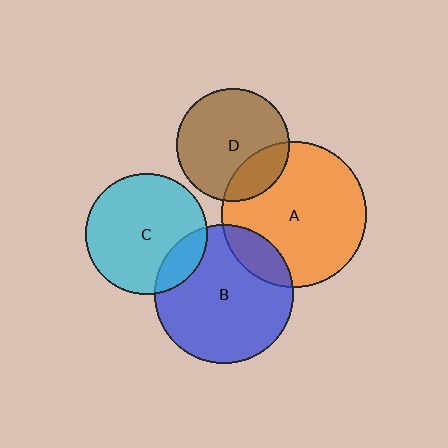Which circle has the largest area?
Circle A (orange).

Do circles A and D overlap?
Yes.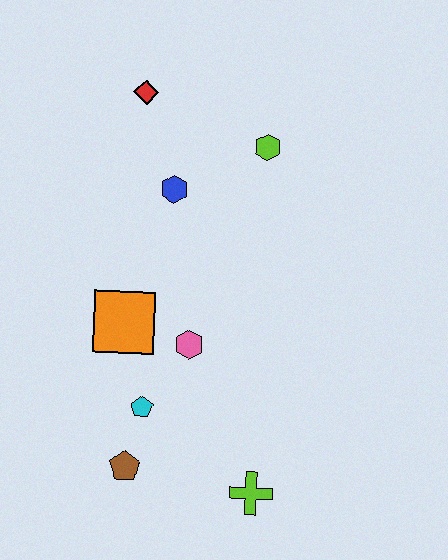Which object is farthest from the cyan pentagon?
The red diamond is farthest from the cyan pentagon.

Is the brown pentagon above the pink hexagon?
No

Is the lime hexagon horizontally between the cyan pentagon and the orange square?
No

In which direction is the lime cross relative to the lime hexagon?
The lime cross is below the lime hexagon.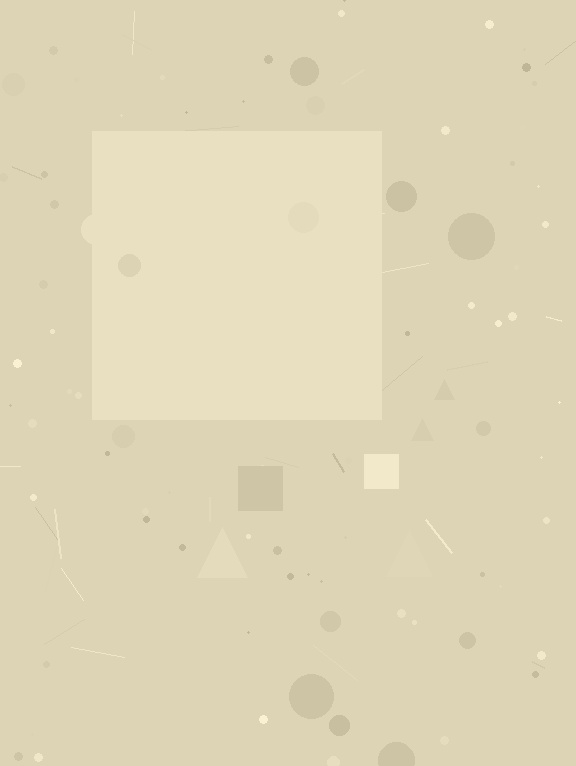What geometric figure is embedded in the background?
A square is embedded in the background.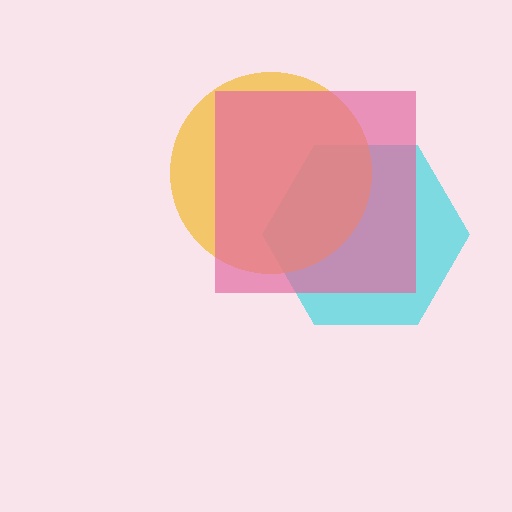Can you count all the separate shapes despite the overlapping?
Yes, there are 3 separate shapes.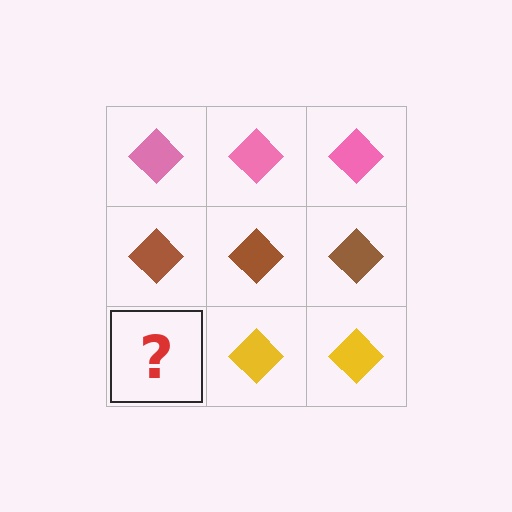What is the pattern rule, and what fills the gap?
The rule is that each row has a consistent color. The gap should be filled with a yellow diamond.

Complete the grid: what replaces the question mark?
The question mark should be replaced with a yellow diamond.